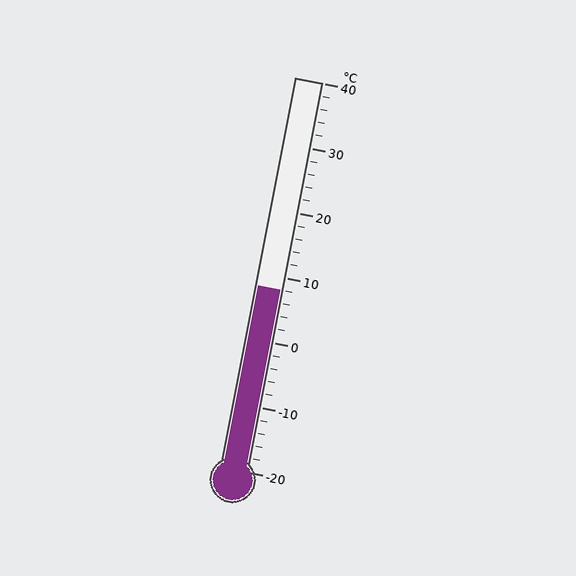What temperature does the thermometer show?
The thermometer shows approximately 8°C.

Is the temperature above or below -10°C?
The temperature is above -10°C.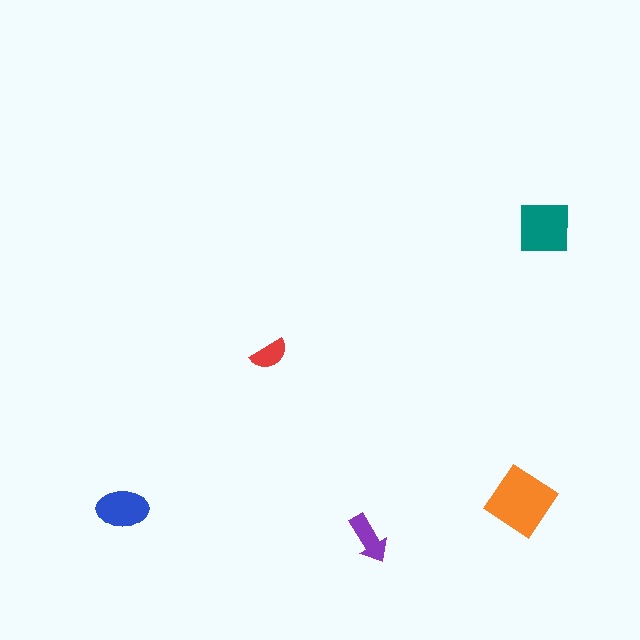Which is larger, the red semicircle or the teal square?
The teal square.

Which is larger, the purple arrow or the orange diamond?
The orange diamond.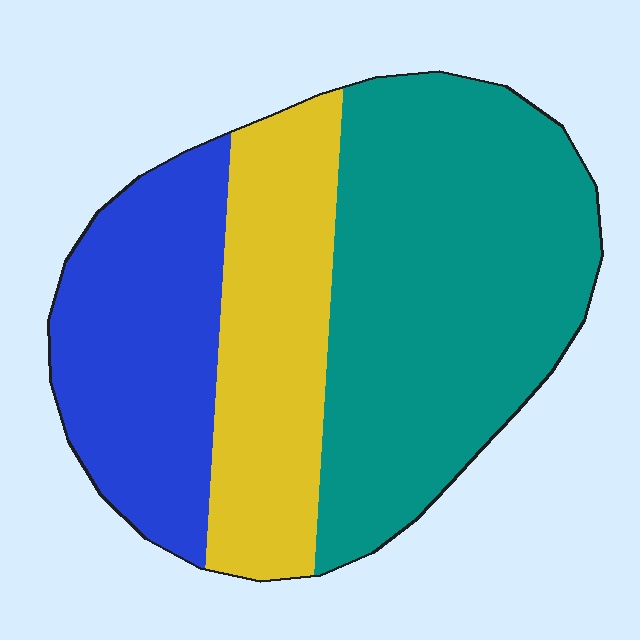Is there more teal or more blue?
Teal.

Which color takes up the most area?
Teal, at roughly 50%.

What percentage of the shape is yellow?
Yellow takes up about one quarter (1/4) of the shape.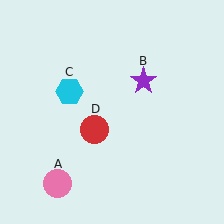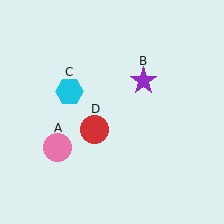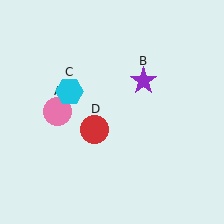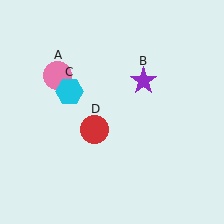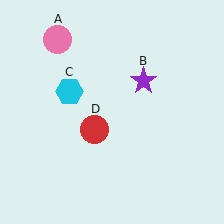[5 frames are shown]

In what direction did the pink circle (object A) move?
The pink circle (object A) moved up.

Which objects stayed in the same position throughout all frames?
Purple star (object B) and cyan hexagon (object C) and red circle (object D) remained stationary.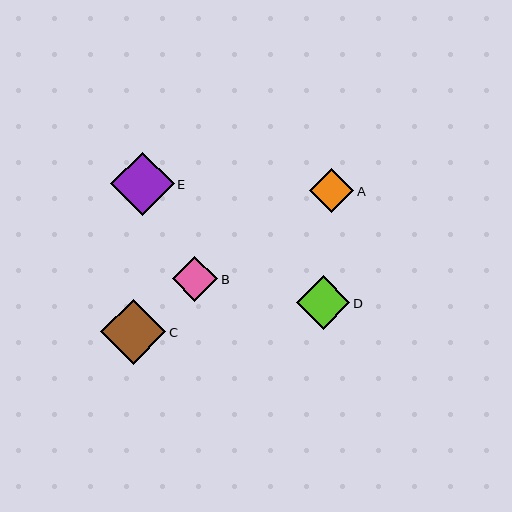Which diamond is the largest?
Diamond C is the largest with a size of approximately 65 pixels.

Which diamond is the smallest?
Diamond A is the smallest with a size of approximately 44 pixels.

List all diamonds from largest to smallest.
From largest to smallest: C, E, D, B, A.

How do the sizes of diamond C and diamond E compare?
Diamond C and diamond E are approximately the same size.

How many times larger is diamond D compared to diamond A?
Diamond D is approximately 1.2 times the size of diamond A.